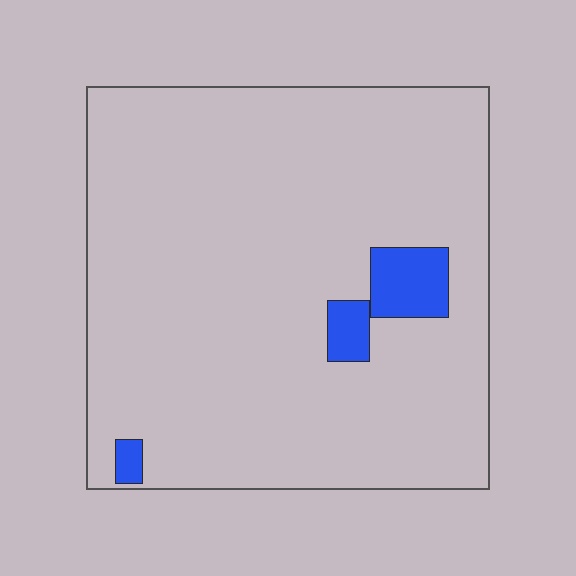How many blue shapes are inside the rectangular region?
3.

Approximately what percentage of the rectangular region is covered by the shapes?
Approximately 5%.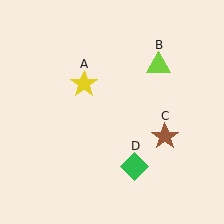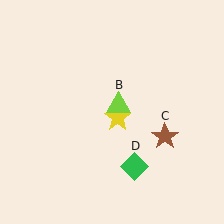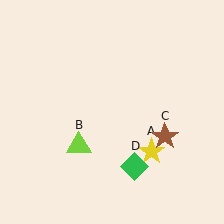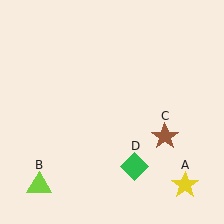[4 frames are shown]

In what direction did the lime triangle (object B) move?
The lime triangle (object B) moved down and to the left.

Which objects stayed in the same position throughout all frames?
Brown star (object C) and green diamond (object D) remained stationary.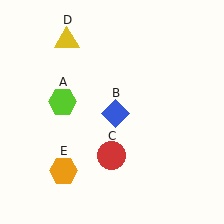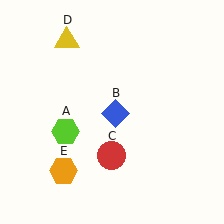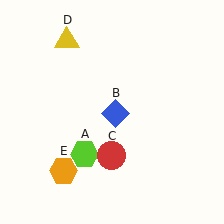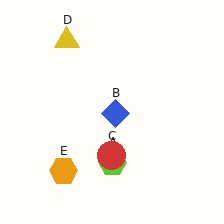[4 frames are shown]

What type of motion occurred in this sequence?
The lime hexagon (object A) rotated counterclockwise around the center of the scene.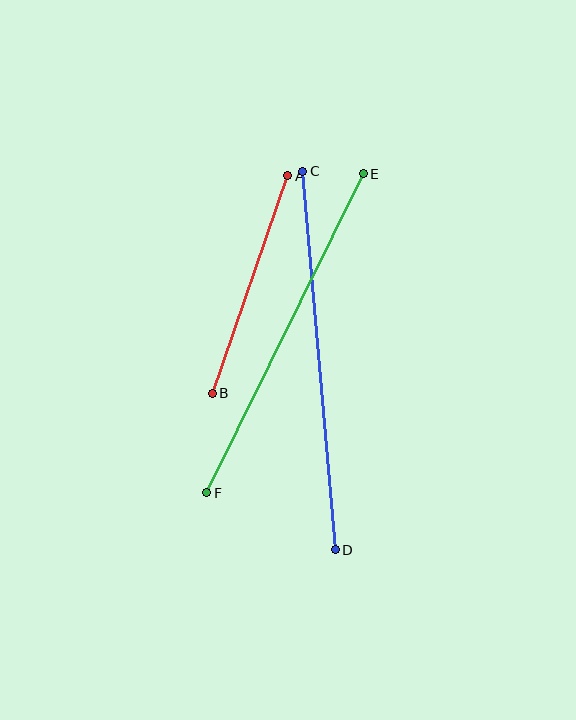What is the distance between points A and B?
The distance is approximately 230 pixels.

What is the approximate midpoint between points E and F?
The midpoint is at approximately (285, 333) pixels.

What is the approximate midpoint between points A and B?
The midpoint is at approximately (250, 284) pixels.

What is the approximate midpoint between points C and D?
The midpoint is at approximately (319, 361) pixels.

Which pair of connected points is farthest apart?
Points C and D are farthest apart.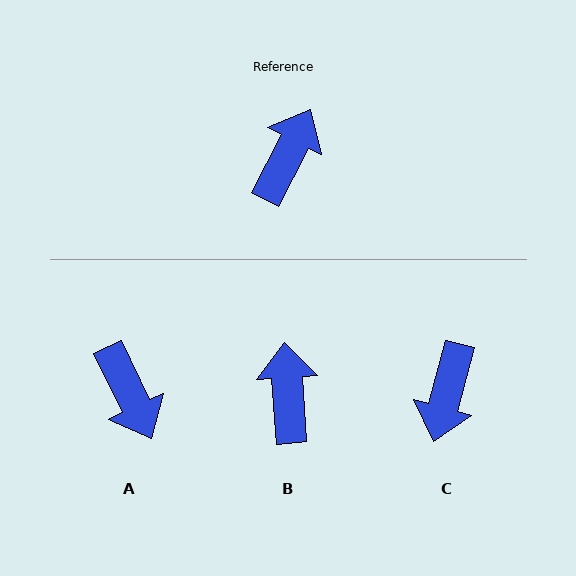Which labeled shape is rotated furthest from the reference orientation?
C, about 168 degrees away.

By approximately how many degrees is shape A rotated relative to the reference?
Approximately 127 degrees clockwise.